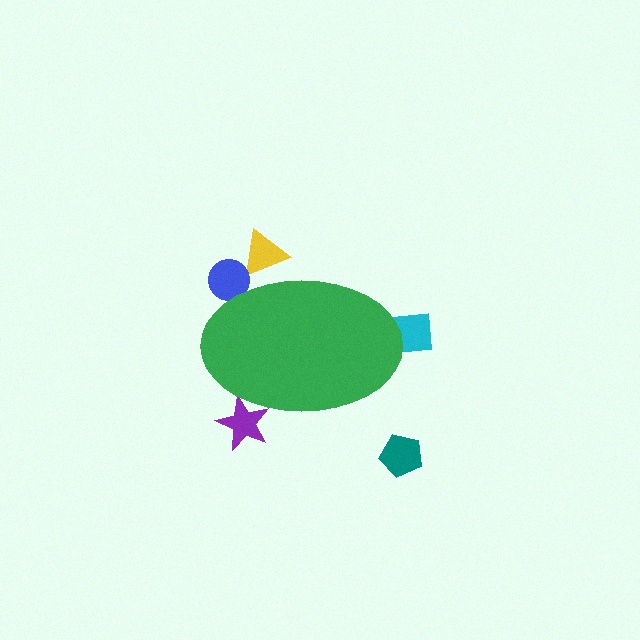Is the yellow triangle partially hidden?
Yes, the yellow triangle is partially hidden behind the green ellipse.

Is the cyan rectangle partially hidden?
Yes, the cyan rectangle is partially hidden behind the green ellipse.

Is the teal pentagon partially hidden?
No, the teal pentagon is fully visible.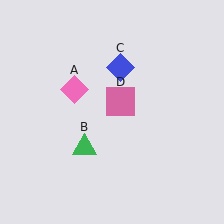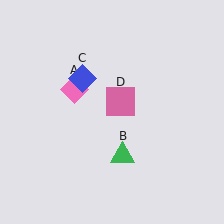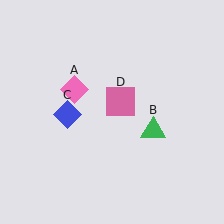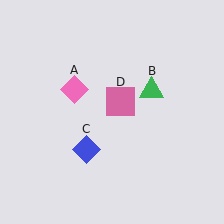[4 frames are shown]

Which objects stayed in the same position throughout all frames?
Pink diamond (object A) and pink square (object D) remained stationary.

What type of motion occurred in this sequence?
The green triangle (object B), blue diamond (object C) rotated counterclockwise around the center of the scene.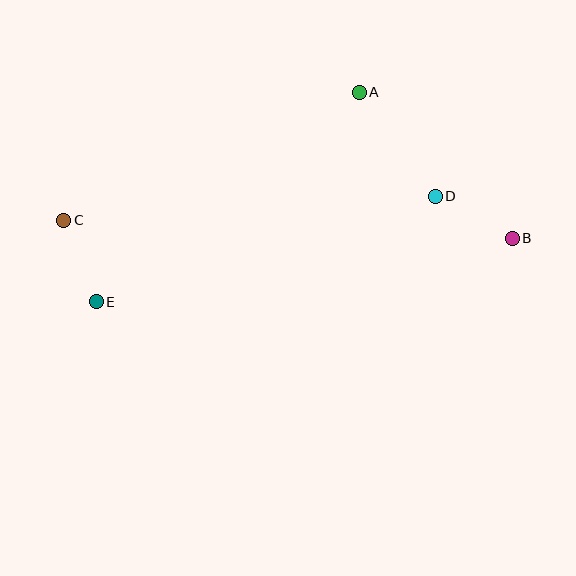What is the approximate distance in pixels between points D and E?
The distance between D and E is approximately 355 pixels.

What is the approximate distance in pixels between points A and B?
The distance between A and B is approximately 212 pixels.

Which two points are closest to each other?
Points B and D are closest to each other.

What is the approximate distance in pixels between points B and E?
The distance between B and E is approximately 421 pixels.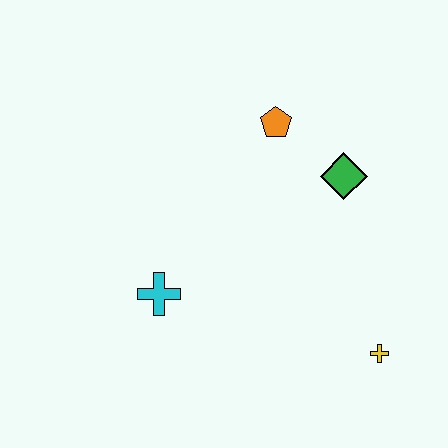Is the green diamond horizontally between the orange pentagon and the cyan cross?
No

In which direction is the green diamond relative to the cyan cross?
The green diamond is to the right of the cyan cross.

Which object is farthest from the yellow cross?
The orange pentagon is farthest from the yellow cross.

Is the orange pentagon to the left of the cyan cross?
No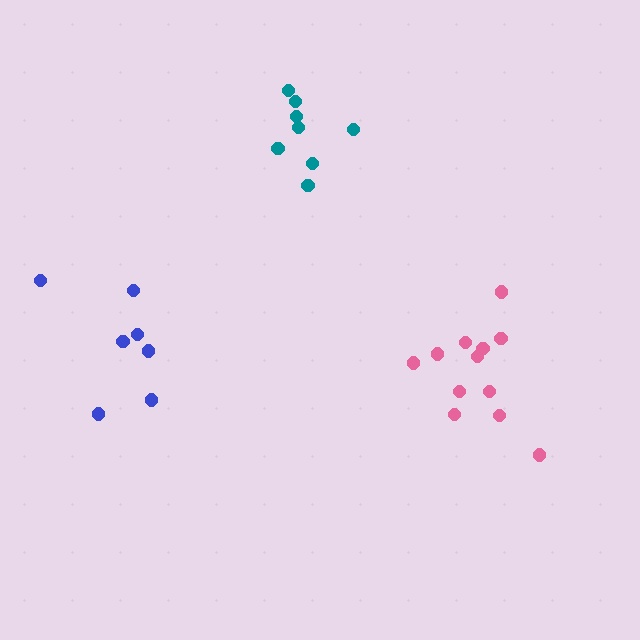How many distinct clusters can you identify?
There are 3 distinct clusters.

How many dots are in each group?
Group 1: 12 dots, Group 2: 8 dots, Group 3: 7 dots (27 total).